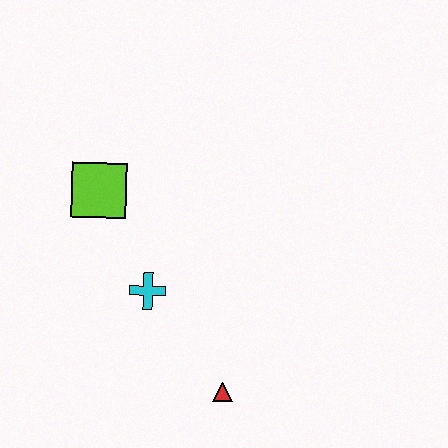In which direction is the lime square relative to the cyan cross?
The lime square is above the cyan cross.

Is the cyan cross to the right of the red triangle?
No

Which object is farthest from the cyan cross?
The red triangle is farthest from the cyan cross.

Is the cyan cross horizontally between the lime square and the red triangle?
Yes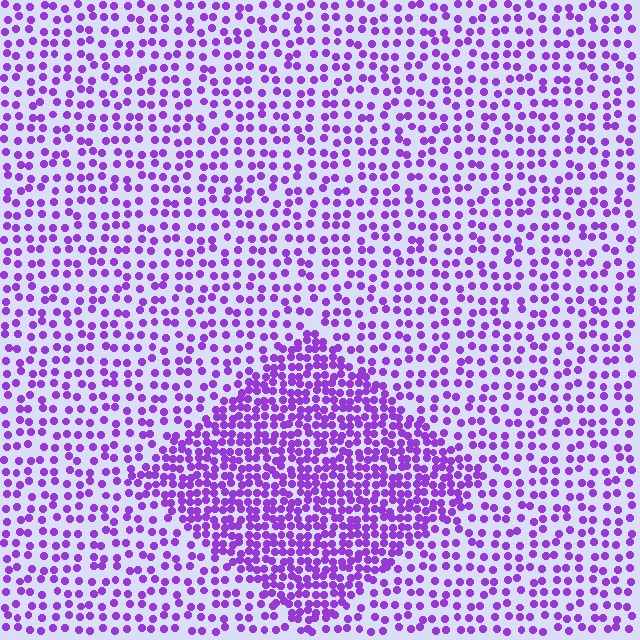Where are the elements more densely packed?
The elements are more densely packed inside the diamond boundary.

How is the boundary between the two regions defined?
The boundary is defined by a change in element density (approximately 2.1x ratio). All elements are the same color, size, and shape.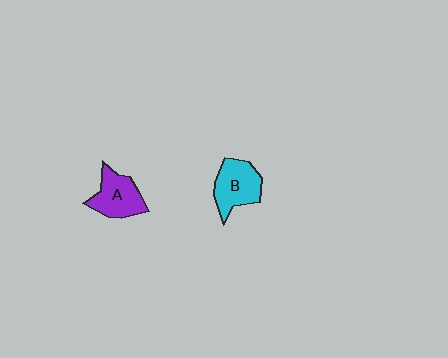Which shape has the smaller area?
Shape A (purple).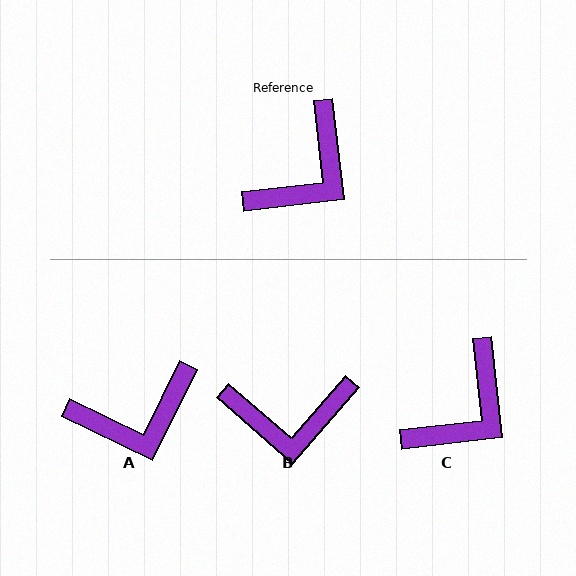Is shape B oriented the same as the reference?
No, it is off by about 48 degrees.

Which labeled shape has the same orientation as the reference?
C.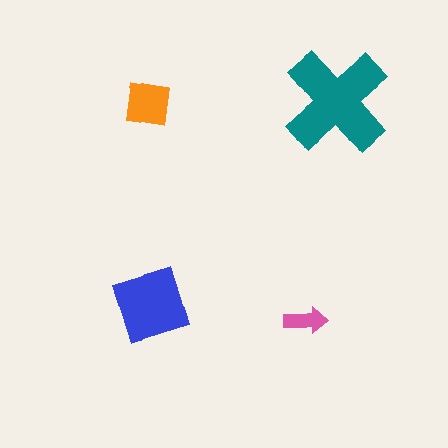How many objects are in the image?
There are 4 objects in the image.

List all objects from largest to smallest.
The teal cross, the blue square, the orange square, the pink arrow.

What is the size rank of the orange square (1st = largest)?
3rd.